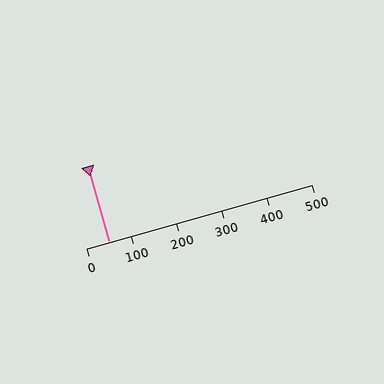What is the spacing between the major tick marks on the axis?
The major ticks are spaced 100 apart.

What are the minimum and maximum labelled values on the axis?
The axis runs from 0 to 500.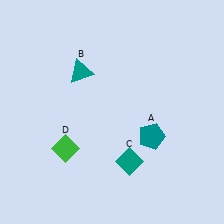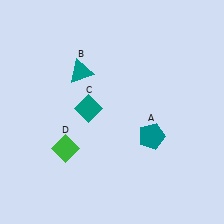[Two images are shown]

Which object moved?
The teal diamond (C) moved up.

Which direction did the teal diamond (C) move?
The teal diamond (C) moved up.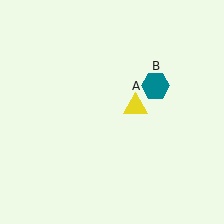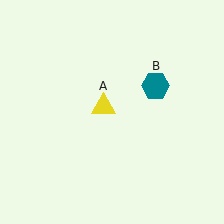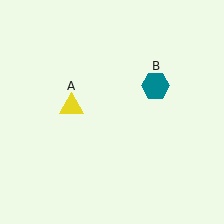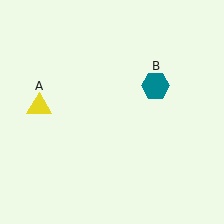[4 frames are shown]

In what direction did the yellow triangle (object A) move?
The yellow triangle (object A) moved left.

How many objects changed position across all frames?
1 object changed position: yellow triangle (object A).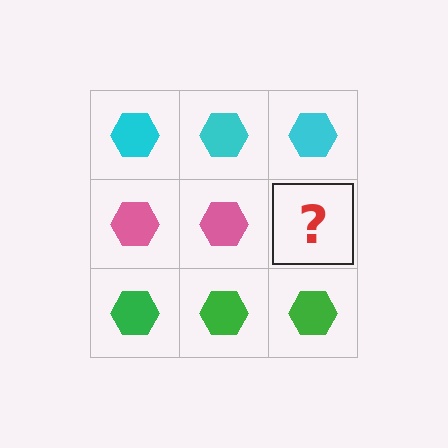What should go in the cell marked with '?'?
The missing cell should contain a pink hexagon.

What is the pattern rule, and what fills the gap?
The rule is that each row has a consistent color. The gap should be filled with a pink hexagon.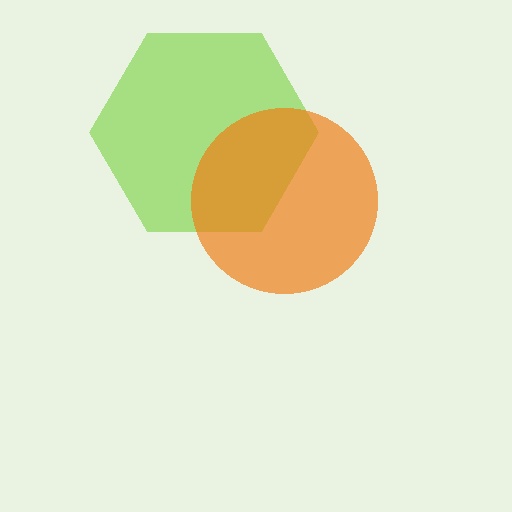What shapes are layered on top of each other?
The layered shapes are: a lime hexagon, an orange circle.